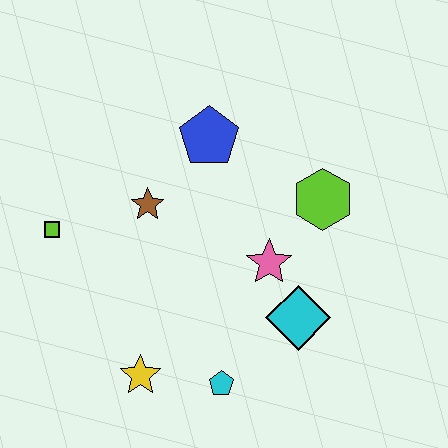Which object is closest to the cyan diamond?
The pink star is closest to the cyan diamond.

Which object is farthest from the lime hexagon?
The lime square is farthest from the lime hexagon.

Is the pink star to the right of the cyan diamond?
No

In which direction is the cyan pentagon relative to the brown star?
The cyan pentagon is below the brown star.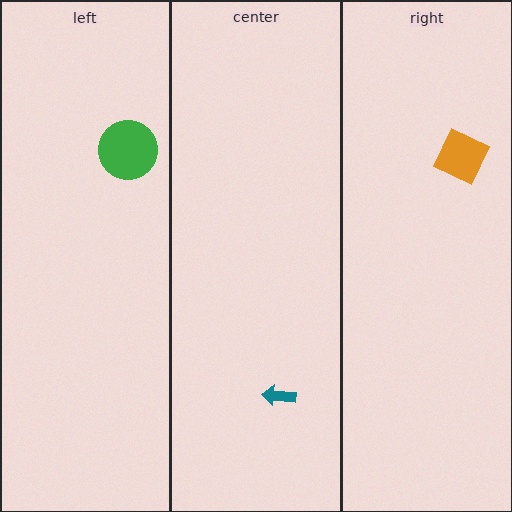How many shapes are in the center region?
1.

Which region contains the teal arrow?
The center region.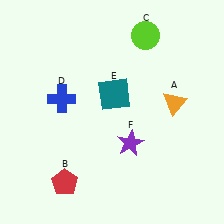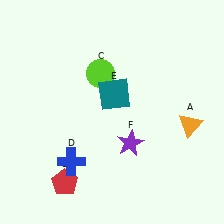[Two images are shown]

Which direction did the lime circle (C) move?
The lime circle (C) moved left.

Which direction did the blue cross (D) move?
The blue cross (D) moved down.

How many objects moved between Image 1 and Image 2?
3 objects moved between the two images.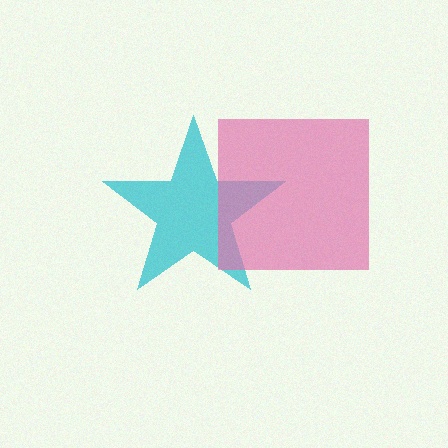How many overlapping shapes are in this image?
There are 2 overlapping shapes in the image.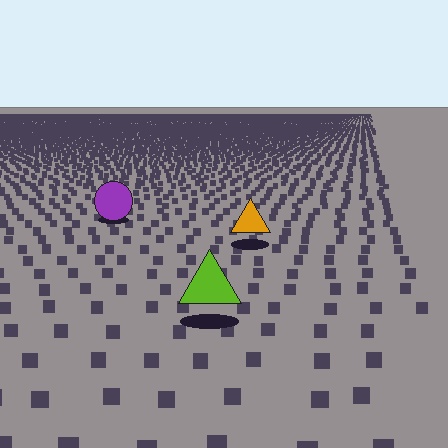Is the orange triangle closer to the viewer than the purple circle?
Yes. The orange triangle is closer — you can tell from the texture gradient: the ground texture is coarser near it.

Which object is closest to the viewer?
The lime triangle is closest. The texture marks near it are larger and more spread out.